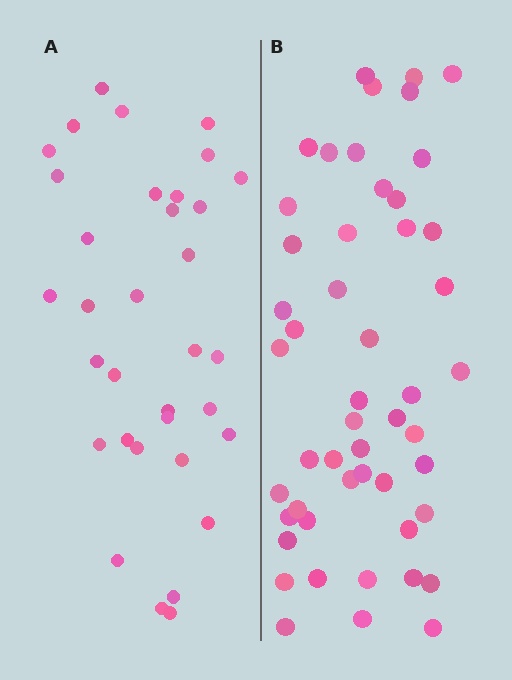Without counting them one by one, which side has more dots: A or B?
Region B (the right region) has more dots.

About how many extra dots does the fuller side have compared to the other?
Region B has approximately 15 more dots than region A.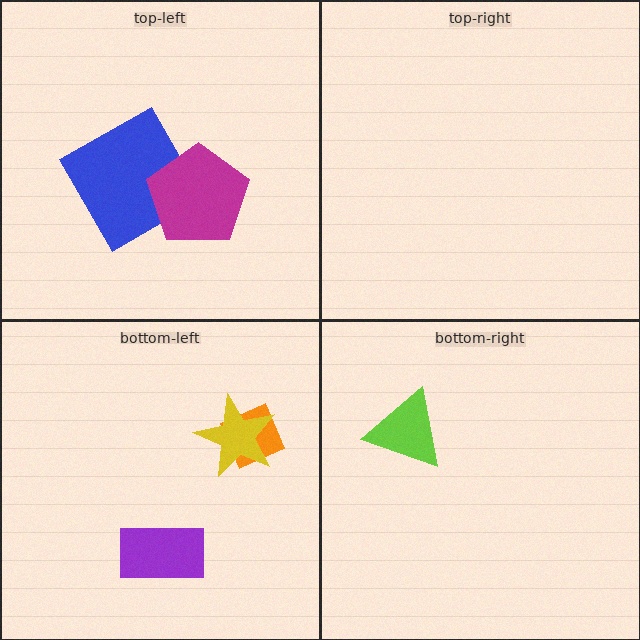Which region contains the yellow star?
The bottom-left region.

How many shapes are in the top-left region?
2.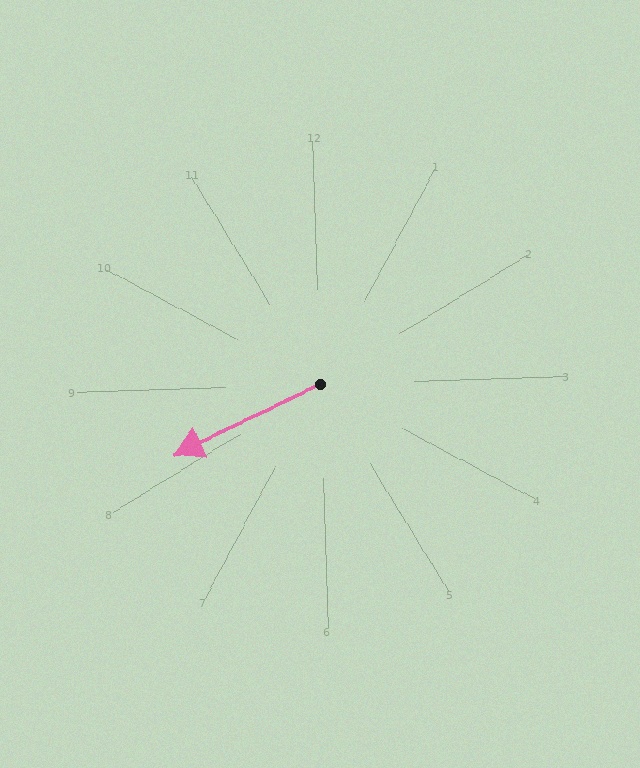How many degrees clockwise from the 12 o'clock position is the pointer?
Approximately 246 degrees.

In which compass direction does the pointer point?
Southwest.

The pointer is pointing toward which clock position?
Roughly 8 o'clock.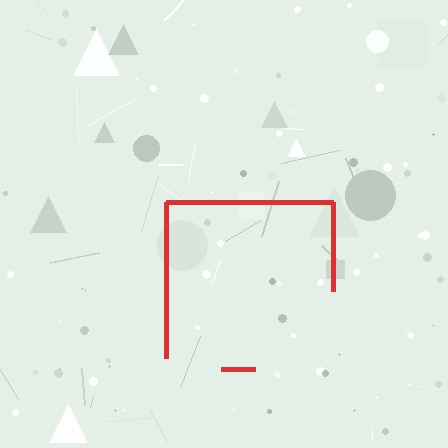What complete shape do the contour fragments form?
The contour fragments form a square.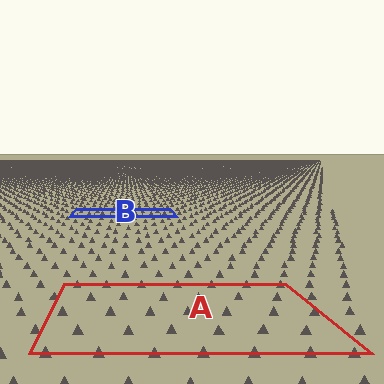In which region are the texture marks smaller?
The texture marks are smaller in region B, because it is farther away.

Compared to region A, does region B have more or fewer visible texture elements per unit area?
Region B has more texture elements per unit area — they are packed more densely because it is farther away.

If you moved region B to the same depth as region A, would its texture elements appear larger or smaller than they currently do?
They would appear larger. At a closer depth, the same texture elements are projected at a bigger on-screen size.